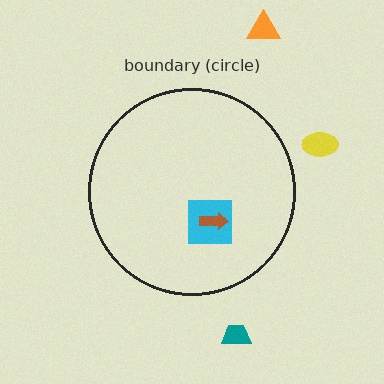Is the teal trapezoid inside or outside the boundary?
Outside.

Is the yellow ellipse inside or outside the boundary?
Outside.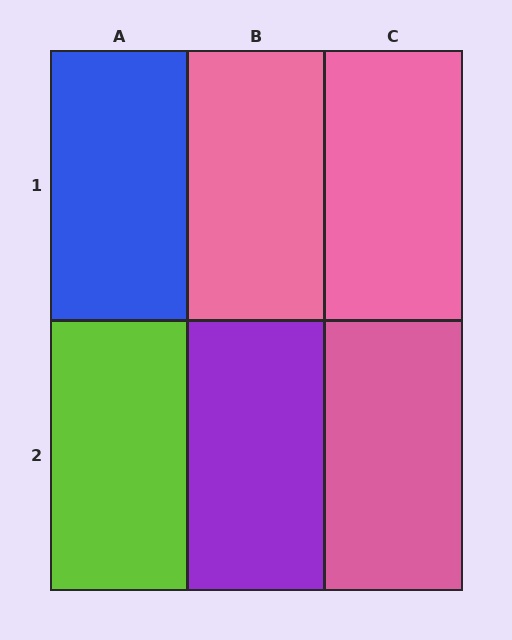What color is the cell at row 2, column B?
Purple.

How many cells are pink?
3 cells are pink.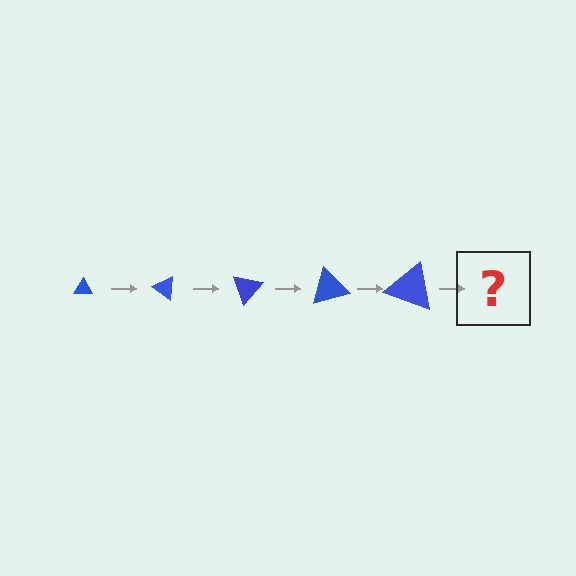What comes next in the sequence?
The next element should be a triangle, larger than the previous one and rotated 175 degrees from the start.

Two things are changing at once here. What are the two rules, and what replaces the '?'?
The two rules are that the triangle grows larger each step and it rotates 35 degrees each step. The '?' should be a triangle, larger than the previous one and rotated 175 degrees from the start.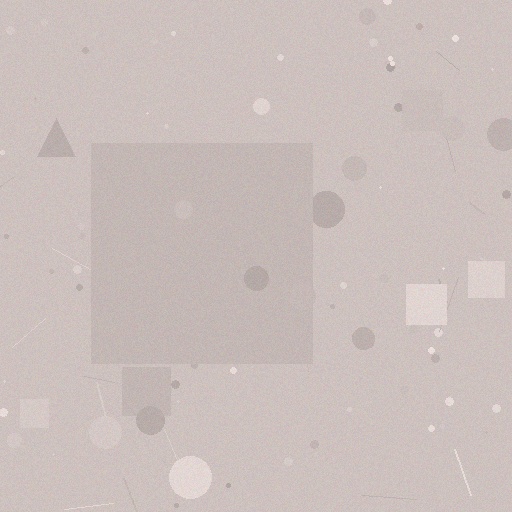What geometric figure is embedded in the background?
A square is embedded in the background.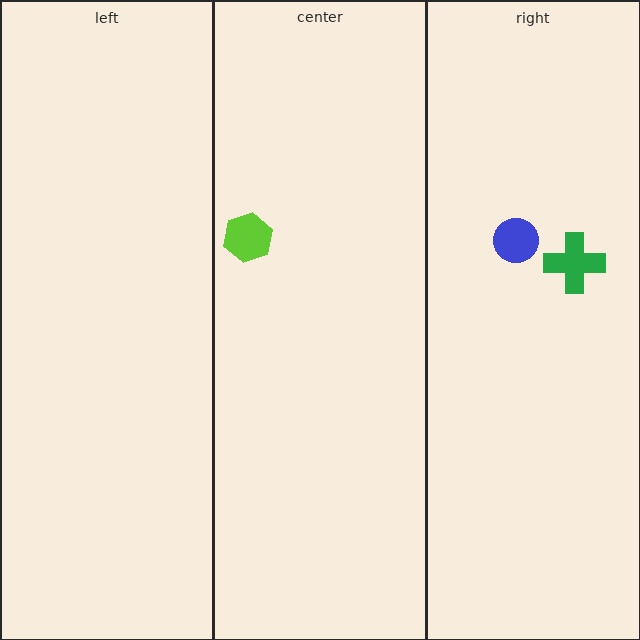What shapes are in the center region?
The lime hexagon.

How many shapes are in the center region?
1.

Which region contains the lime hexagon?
The center region.